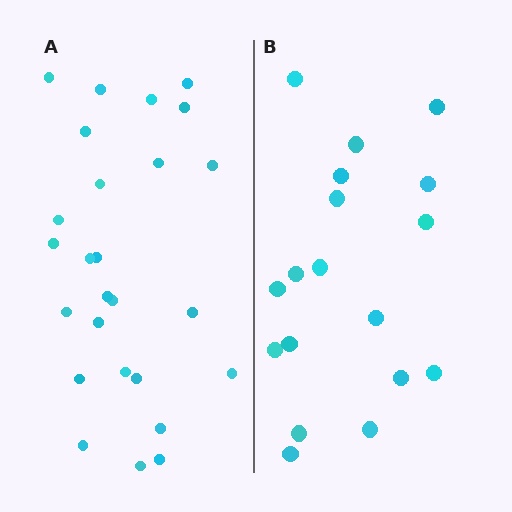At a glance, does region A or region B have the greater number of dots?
Region A (the left region) has more dots.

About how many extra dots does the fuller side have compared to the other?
Region A has roughly 8 or so more dots than region B.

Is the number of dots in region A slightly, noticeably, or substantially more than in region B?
Region A has noticeably more, but not dramatically so. The ratio is roughly 1.4 to 1.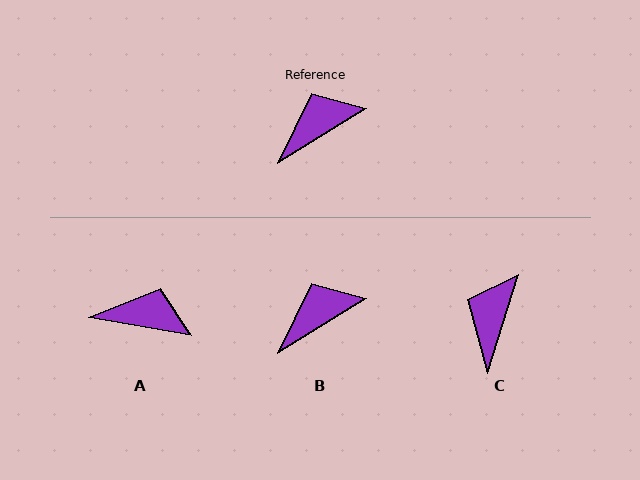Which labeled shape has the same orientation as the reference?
B.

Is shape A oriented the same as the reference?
No, it is off by about 42 degrees.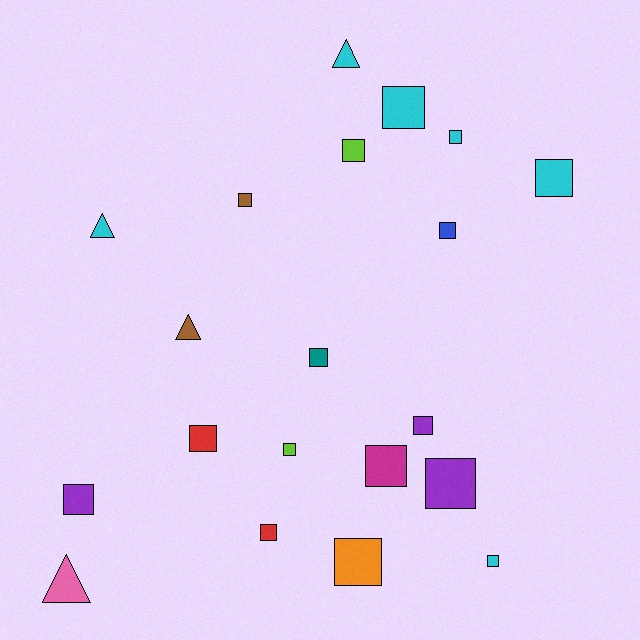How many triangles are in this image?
There are 4 triangles.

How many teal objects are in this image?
There is 1 teal object.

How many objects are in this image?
There are 20 objects.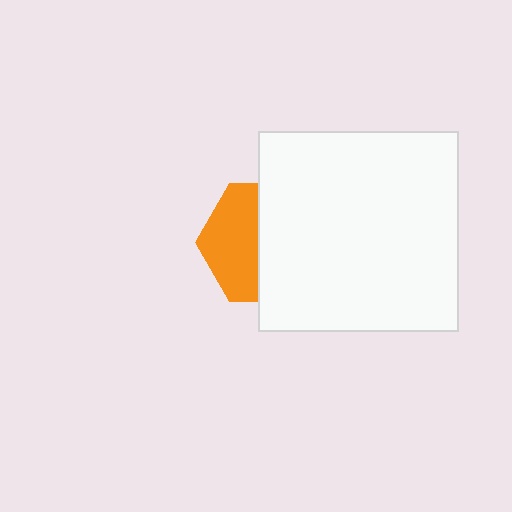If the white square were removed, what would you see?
You would see the complete orange hexagon.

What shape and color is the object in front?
The object in front is a white square.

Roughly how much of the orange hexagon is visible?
A small part of it is visible (roughly 44%).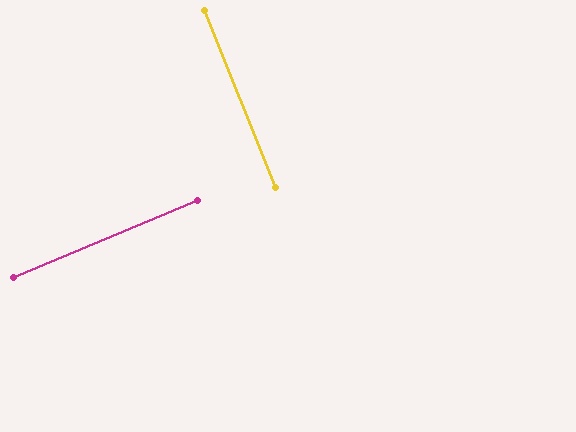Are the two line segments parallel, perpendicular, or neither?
Perpendicular — they meet at approximately 89°.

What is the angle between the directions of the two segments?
Approximately 89 degrees.